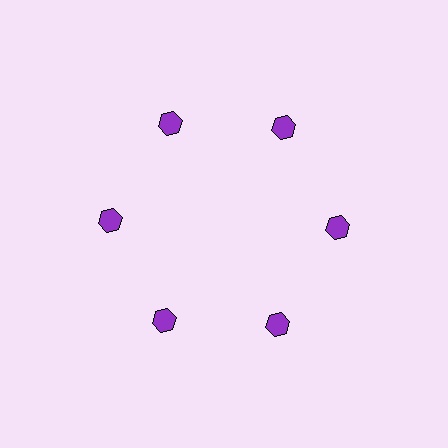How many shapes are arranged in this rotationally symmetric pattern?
There are 6 shapes, arranged in 6 groups of 1.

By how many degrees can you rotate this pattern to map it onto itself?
The pattern maps onto itself every 60 degrees of rotation.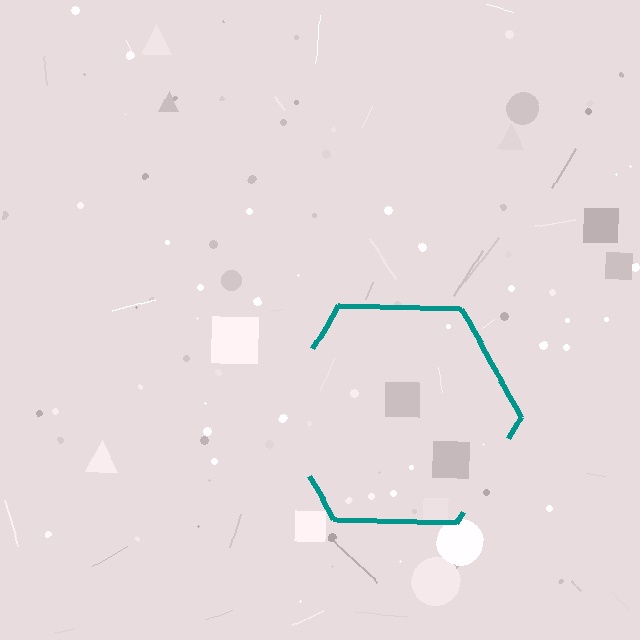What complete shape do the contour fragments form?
The contour fragments form a hexagon.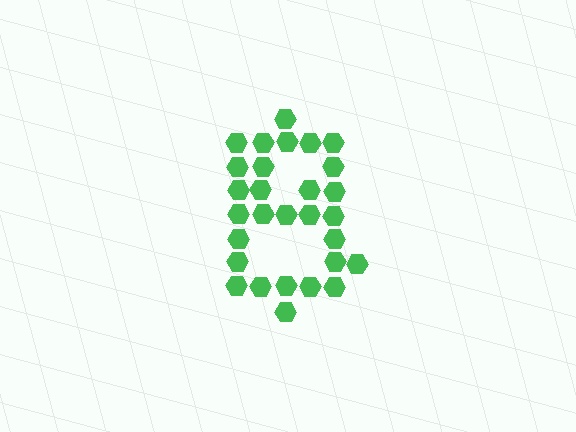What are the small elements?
The small elements are hexagons.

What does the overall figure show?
The overall figure shows the digit 8.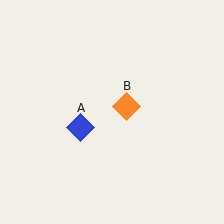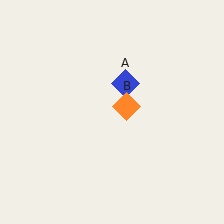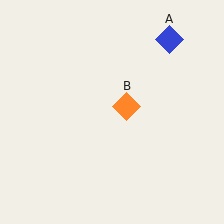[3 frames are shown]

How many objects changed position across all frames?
1 object changed position: blue diamond (object A).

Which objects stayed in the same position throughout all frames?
Orange diamond (object B) remained stationary.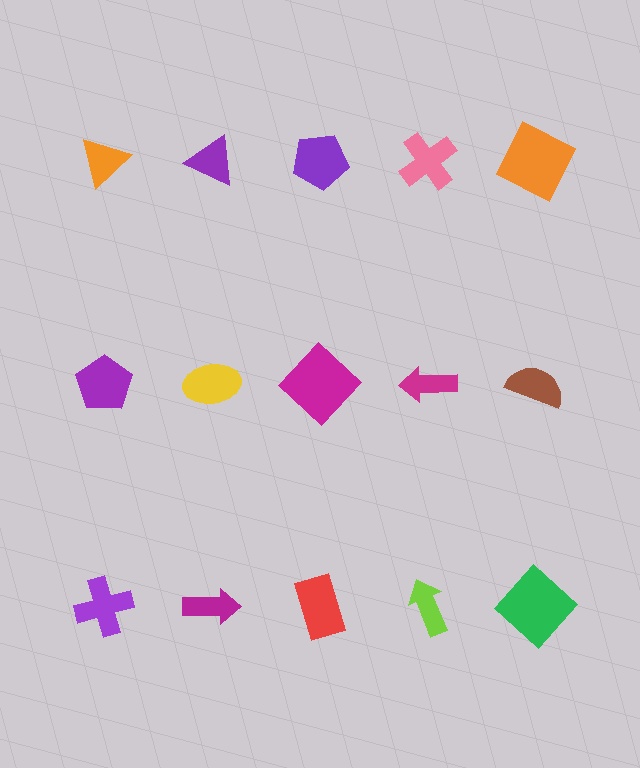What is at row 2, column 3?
A magenta diamond.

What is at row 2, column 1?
A purple pentagon.